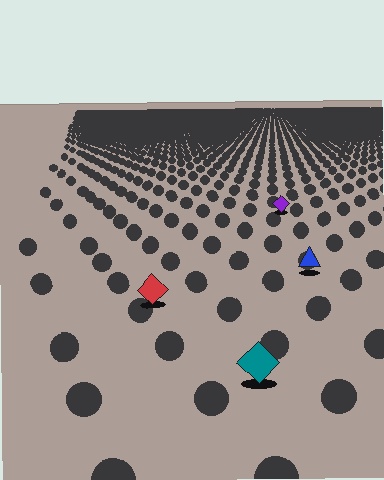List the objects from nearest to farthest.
From nearest to farthest: the teal diamond, the red diamond, the blue triangle, the purple diamond.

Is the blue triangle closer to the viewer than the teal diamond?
No. The teal diamond is closer — you can tell from the texture gradient: the ground texture is coarser near it.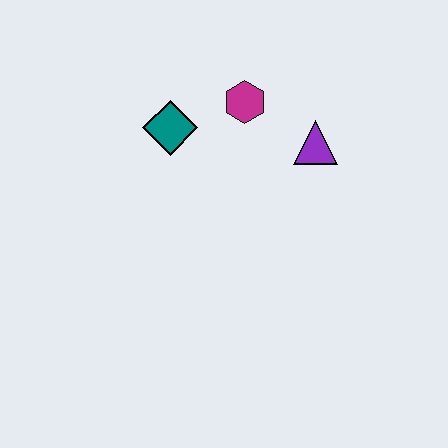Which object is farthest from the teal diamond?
The purple triangle is farthest from the teal diamond.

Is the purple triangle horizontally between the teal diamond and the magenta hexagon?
No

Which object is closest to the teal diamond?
The magenta hexagon is closest to the teal diamond.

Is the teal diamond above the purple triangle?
Yes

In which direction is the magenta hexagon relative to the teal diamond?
The magenta hexagon is to the right of the teal diamond.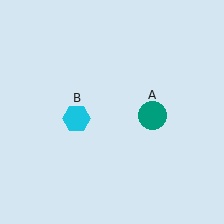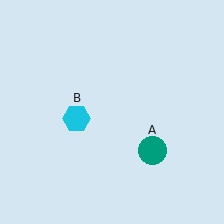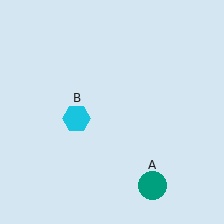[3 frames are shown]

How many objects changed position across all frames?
1 object changed position: teal circle (object A).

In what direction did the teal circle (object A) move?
The teal circle (object A) moved down.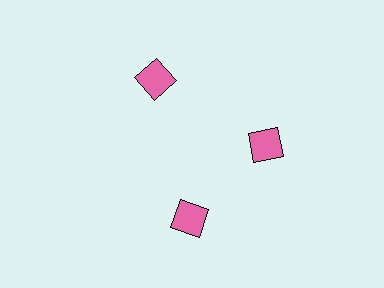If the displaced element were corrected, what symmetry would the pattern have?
It would have 3-fold rotational symmetry — the pattern would map onto itself every 120 degrees.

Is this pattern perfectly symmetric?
No. The 3 pink squares are arranged in a ring, but one element near the 7 o'clock position is rotated out of alignment along the ring, breaking the 3-fold rotational symmetry.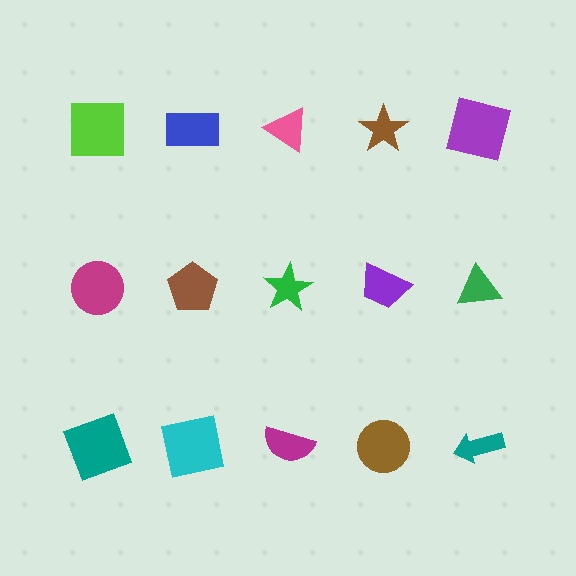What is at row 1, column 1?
A lime square.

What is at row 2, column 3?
A green star.